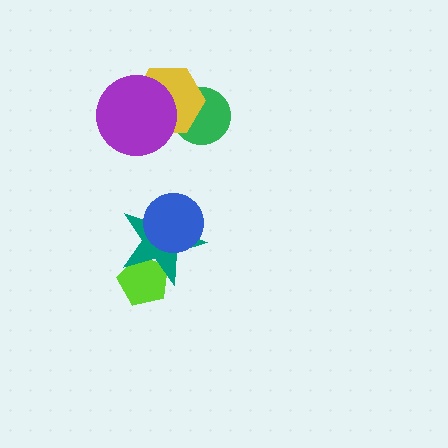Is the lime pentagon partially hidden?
Yes, it is partially covered by another shape.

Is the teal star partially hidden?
Yes, it is partially covered by another shape.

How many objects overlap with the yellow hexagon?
2 objects overlap with the yellow hexagon.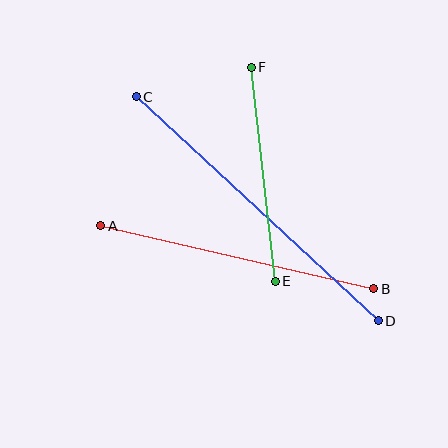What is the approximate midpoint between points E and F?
The midpoint is at approximately (263, 174) pixels.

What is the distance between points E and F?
The distance is approximately 216 pixels.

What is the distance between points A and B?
The distance is approximately 280 pixels.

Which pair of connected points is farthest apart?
Points C and D are farthest apart.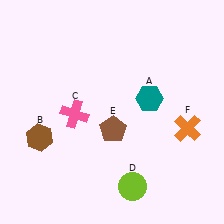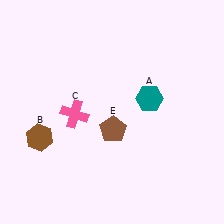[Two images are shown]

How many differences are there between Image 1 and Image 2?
There are 2 differences between the two images.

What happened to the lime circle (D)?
The lime circle (D) was removed in Image 2. It was in the bottom-right area of Image 1.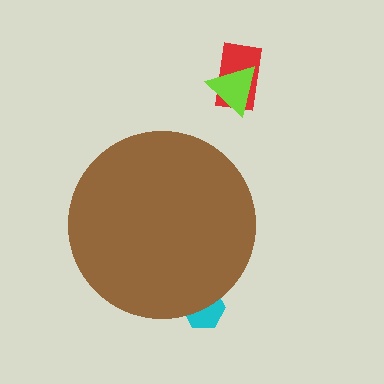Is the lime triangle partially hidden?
No, the lime triangle is fully visible.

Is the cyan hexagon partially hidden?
Yes, the cyan hexagon is partially hidden behind the brown circle.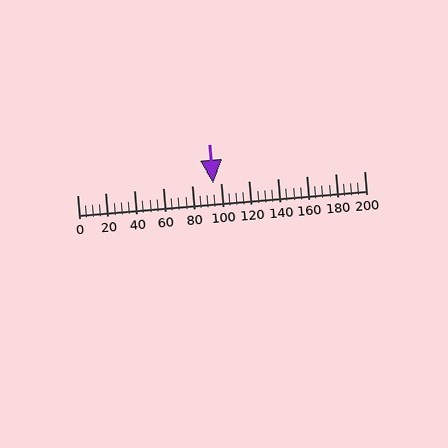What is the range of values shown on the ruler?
The ruler shows values from 0 to 200.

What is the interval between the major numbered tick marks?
The major tick marks are spaced 20 units apart.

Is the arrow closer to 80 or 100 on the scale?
The arrow is closer to 100.